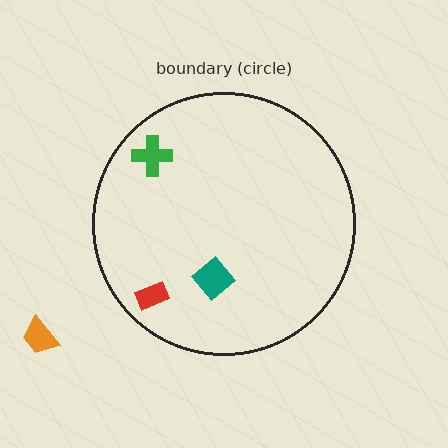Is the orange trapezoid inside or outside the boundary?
Outside.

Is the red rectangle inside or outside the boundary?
Inside.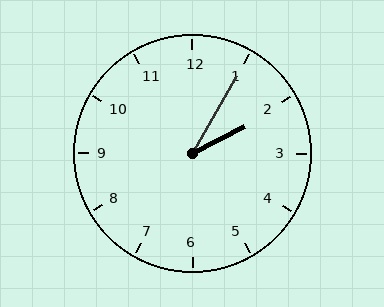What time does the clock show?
2:05.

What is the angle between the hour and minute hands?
Approximately 32 degrees.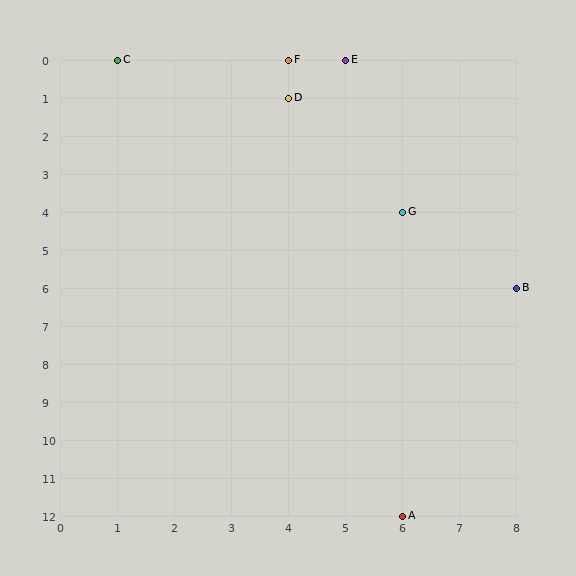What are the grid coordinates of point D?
Point D is at grid coordinates (4, 1).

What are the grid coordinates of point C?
Point C is at grid coordinates (1, 0).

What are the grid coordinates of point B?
Point B is at grid coordinates (8, 6).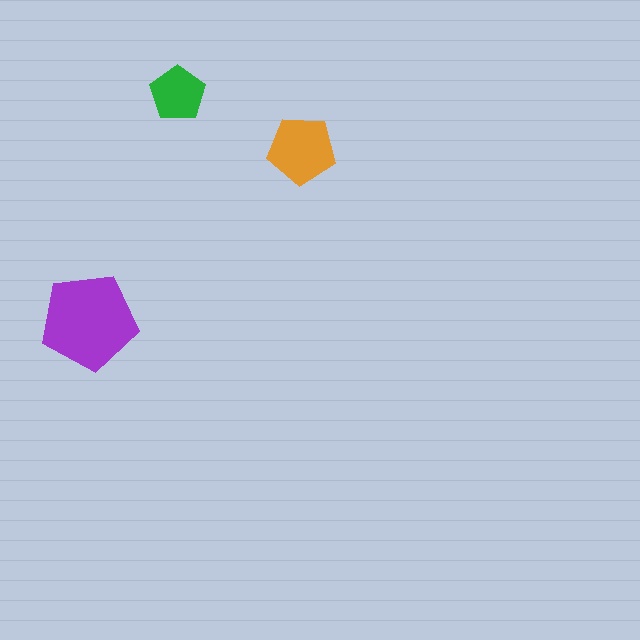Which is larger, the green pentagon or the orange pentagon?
The orange one.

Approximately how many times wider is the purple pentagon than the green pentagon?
About 2 times wider.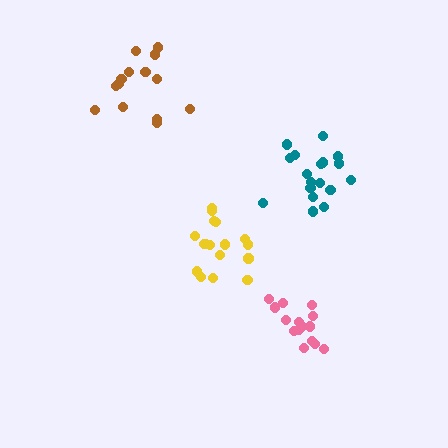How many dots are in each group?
Group 1: 15 dots, Group 2: 18 dots, Group 3: 17 dots, Group 4: 15 dots (65 total).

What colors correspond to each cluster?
The clusters are colored: brown, teal, yellow, pink.